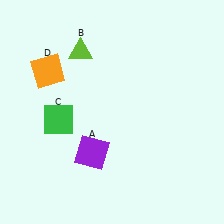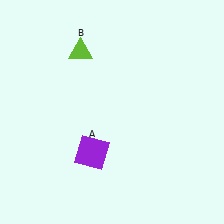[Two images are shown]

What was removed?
The green square (C), the orange square (D) were removed in Image 2.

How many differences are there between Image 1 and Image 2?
There are 2 differences between the two images.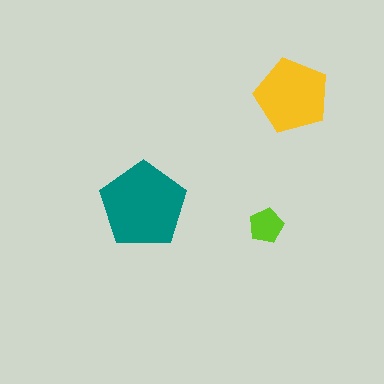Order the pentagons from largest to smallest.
the teal one, the yellow one, the lime one.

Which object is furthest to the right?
The yellow pentagon is rightmost.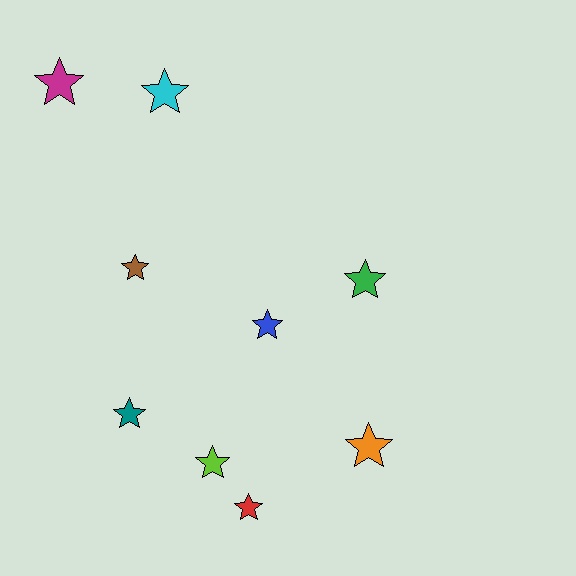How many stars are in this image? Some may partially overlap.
There are 9 stars.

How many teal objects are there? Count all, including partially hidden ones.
There is 1 teal object.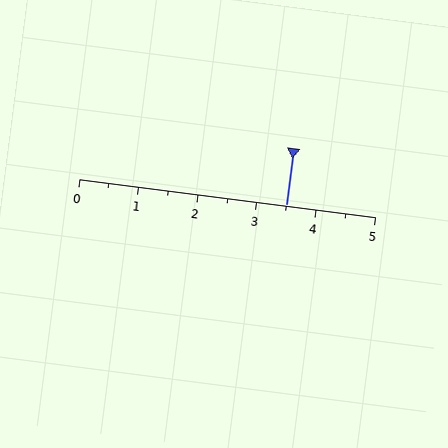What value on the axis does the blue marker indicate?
The marker indicates approximately 3.5.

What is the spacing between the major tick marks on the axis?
The major ticks are spaced 1 apart.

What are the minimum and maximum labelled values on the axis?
The axis runs from 0 to 5.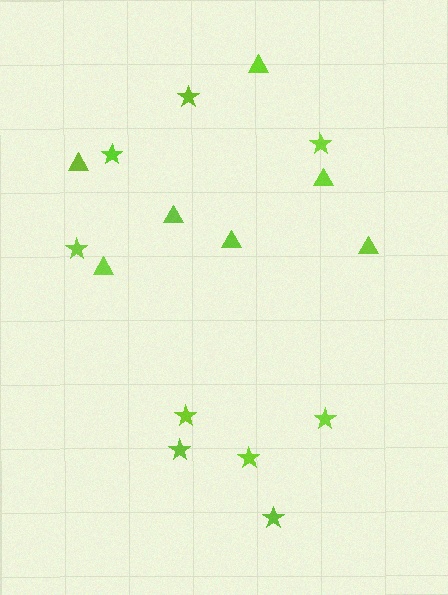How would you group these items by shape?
There are 2 groups: one group of triangles (7) and one group of stars (9).